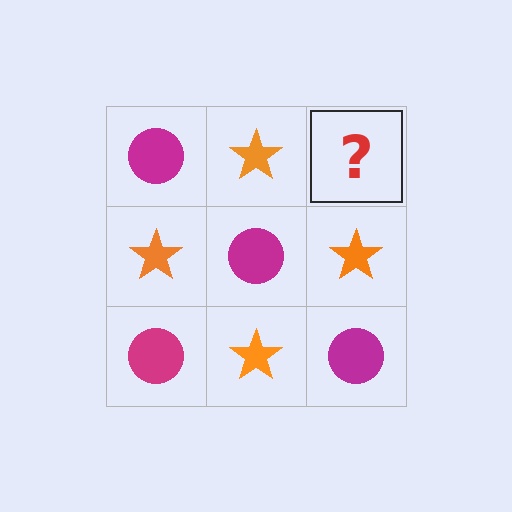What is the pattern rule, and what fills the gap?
The rule is that it alternates magenta circle and orange star in a checkerboard pattern. The gap should be filled with a magenta circle.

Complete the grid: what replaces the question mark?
The question mark should be replaced with a magenta circle.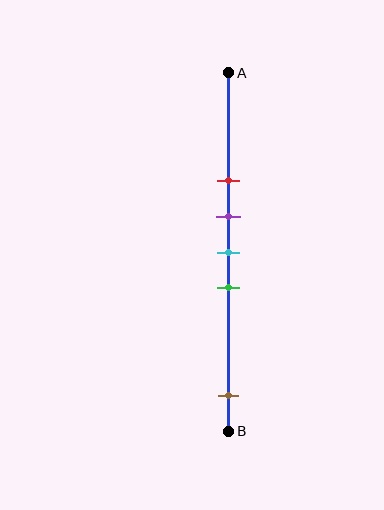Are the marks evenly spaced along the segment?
No, the marks are not evenly spaced.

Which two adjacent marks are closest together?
The purple and cyan marks are the closest adjacent pair.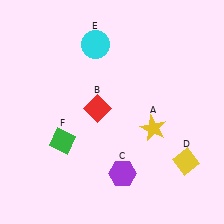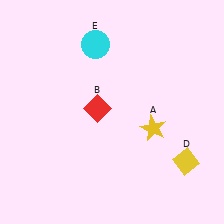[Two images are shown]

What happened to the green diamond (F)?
The green diamond (F) was removed in Image 2. It was in the bottom-left area of Image 1.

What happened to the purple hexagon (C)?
The purple hexagon (C) was removed in Image 2. It was in the bottom-right area of Image 1.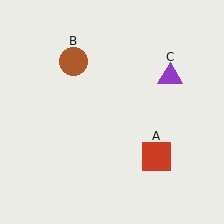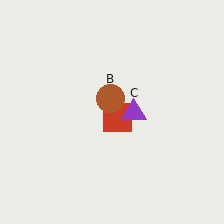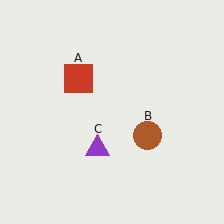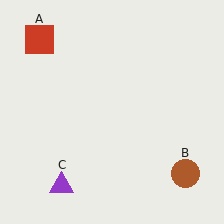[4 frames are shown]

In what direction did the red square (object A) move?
The red square (object A) moved up and to the left.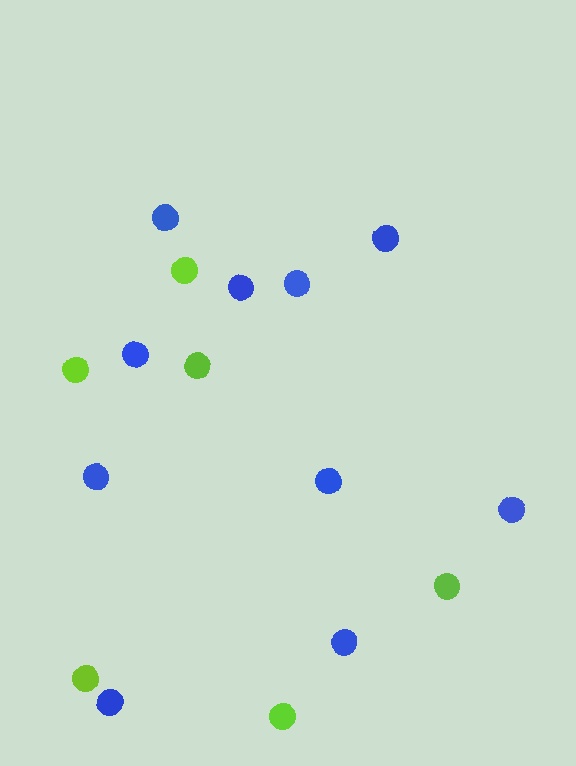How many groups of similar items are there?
There are 2 groups: one group of lime circles (6) and one group of blue circles (10).